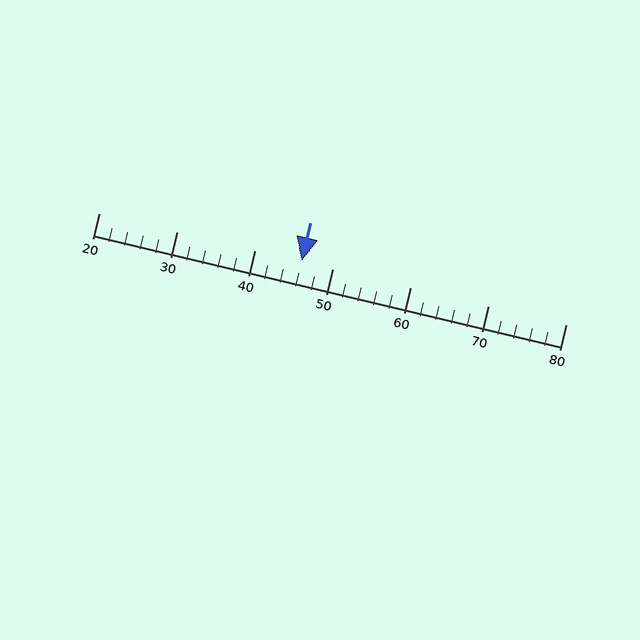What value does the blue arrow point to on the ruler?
The blue arrow points to approximately 46.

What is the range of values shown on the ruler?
The ruler shows values from 20 to 80.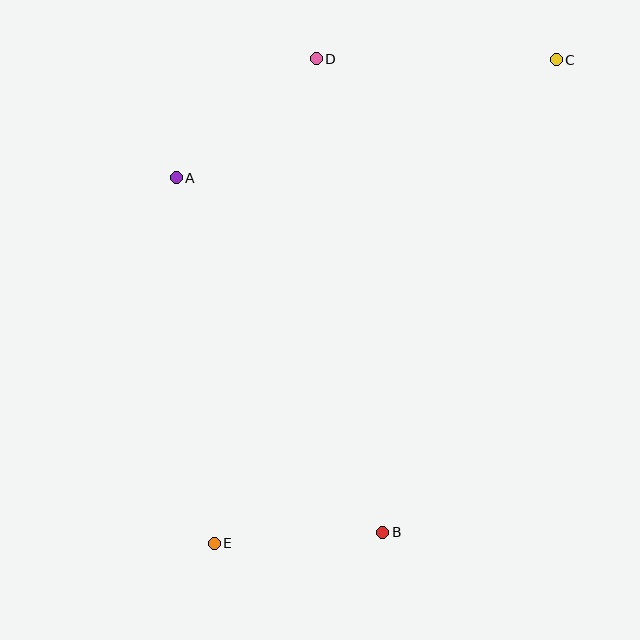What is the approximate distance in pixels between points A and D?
The distance between A and D is approximately 183 pixels.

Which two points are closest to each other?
Points B and E are closest to each other.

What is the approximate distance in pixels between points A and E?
The distance between A and E is approximately 367 pixels.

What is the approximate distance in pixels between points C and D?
The distance between C and D is approximately 240 pixels.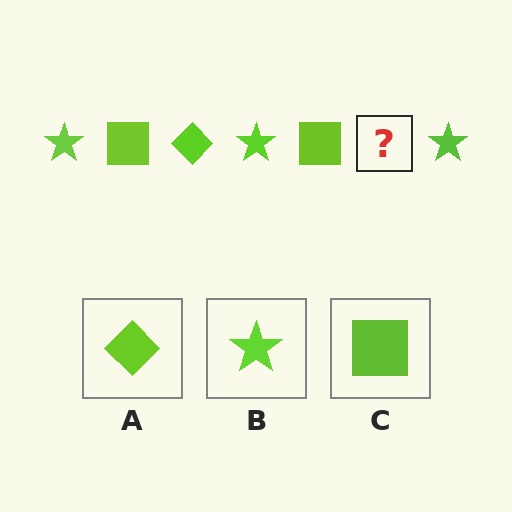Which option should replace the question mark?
Option A.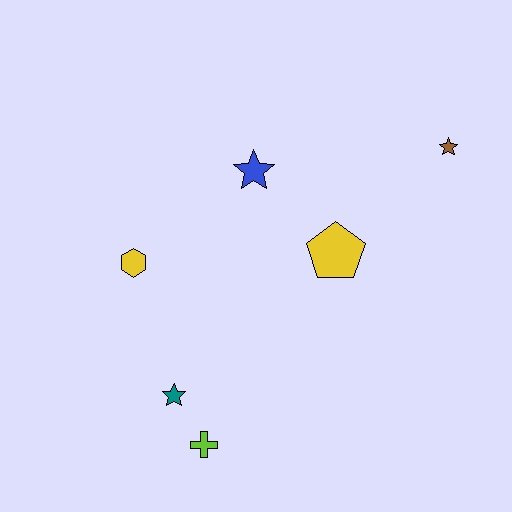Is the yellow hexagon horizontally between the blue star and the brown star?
No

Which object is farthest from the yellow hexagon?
The brown star is farthest from the yellow hexagon.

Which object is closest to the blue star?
The yellow pentagon is closest to the blue star.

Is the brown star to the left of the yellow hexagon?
No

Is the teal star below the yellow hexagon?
Yes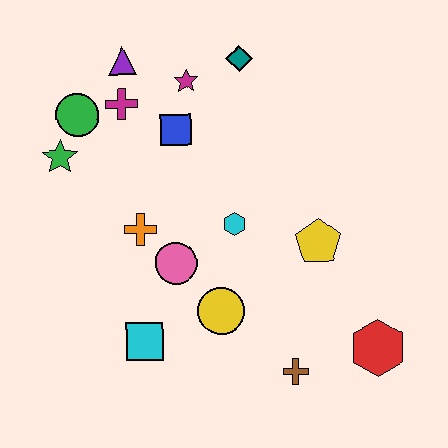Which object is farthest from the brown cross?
The purple triangle is farthest from the brown cross.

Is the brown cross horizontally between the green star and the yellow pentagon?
Yes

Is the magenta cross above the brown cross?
Yes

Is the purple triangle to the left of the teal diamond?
Yes